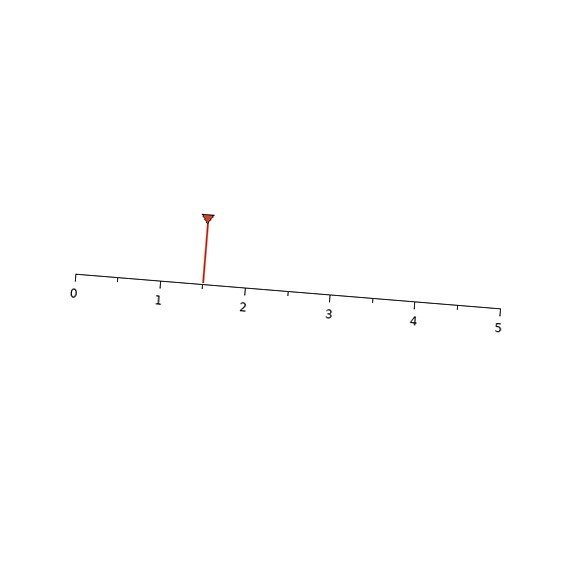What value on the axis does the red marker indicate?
The marker indicates approximately 1.5.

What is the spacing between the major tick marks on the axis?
The major ticks are spaced 1 apart.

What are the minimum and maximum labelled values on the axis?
The axis runs from 0 to 5.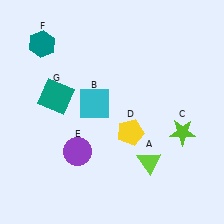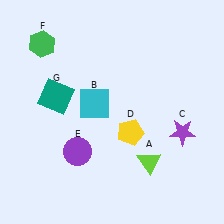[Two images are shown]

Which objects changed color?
C changed from lime to purple. F changed from teal to green.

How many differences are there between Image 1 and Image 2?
There are 2 differences between the two images.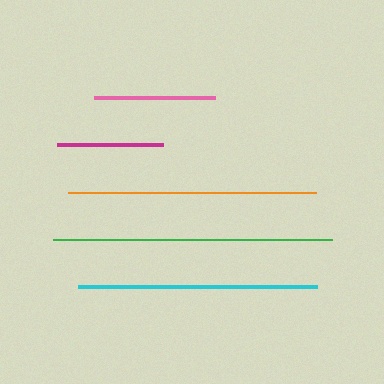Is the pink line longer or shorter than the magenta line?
The pink line is longer than the magenta line.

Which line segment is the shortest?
The magenta line is the shortest at approximately 106 pixels.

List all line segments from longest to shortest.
From longest to shortest: green, orange, cyan, pink, magenta.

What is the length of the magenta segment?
The magenta segment is approximately 106 pixels long.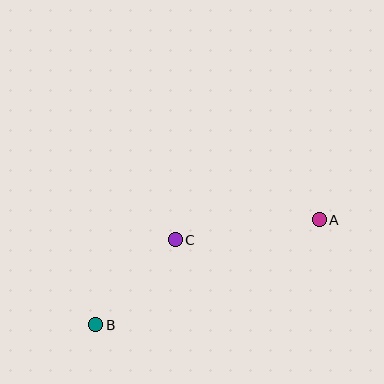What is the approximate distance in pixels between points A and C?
The distance between A and C is approximately 145 pixels.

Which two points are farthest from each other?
Points A and B are farthest from each other.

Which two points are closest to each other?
Points B and C are closest to each other.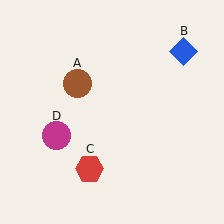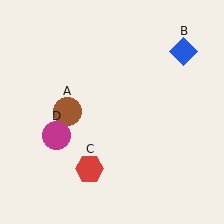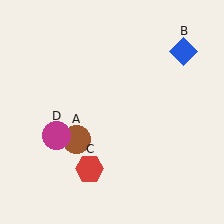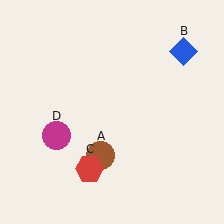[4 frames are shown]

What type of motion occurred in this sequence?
The brown circle (object A) rotated counterclockwise around the center of the scene.